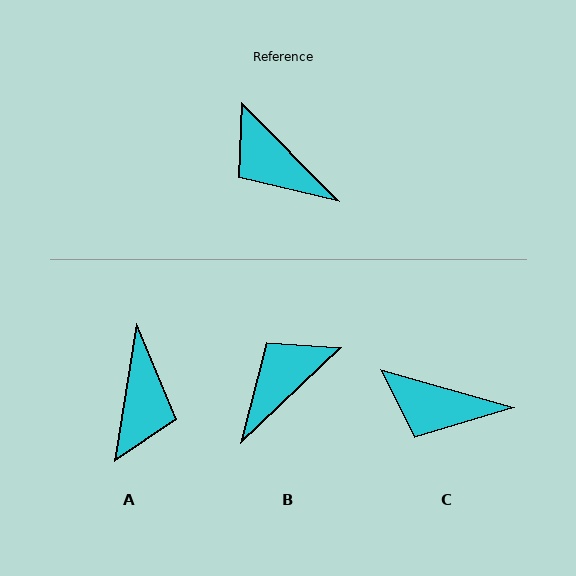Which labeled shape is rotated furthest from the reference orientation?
A, about 126 degrees away.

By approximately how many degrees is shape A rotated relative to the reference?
Approximately 126 degrees counter-clockwise.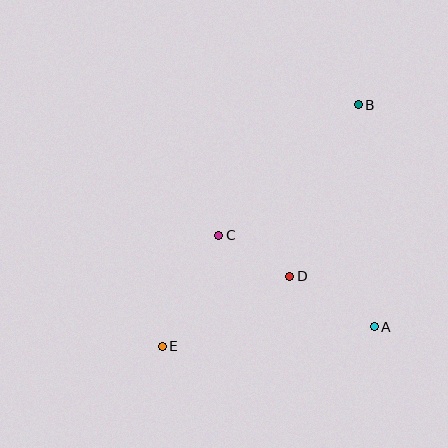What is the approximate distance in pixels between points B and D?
The distance between B and D is approximately 185 pixels.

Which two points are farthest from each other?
Points B and E are farthest from each other.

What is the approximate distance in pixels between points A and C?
The distance between A and C is approximately 181 pixels.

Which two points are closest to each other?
Points C and D are closest to each other.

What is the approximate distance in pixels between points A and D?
The distance between A and D is approximately 98 pixels.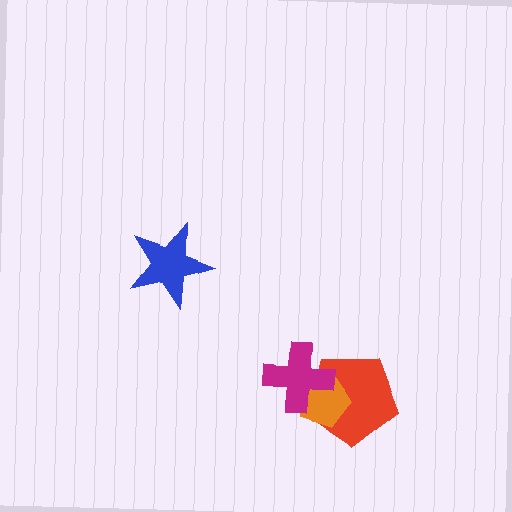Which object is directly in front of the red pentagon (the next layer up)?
The orange pentagon is directly in front of the red pentagon.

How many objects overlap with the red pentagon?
2 objects overlap with the red pentagon.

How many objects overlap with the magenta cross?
2 objects overlap with the magenta cross.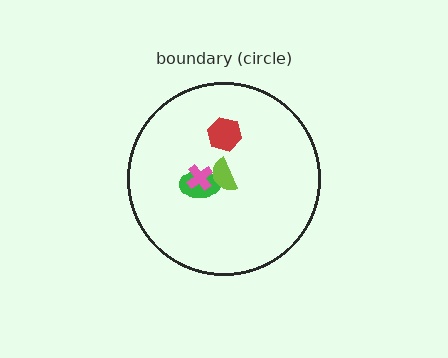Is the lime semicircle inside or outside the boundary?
Inside.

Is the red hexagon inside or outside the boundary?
Inside.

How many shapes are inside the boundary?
4 inside, 0 outside.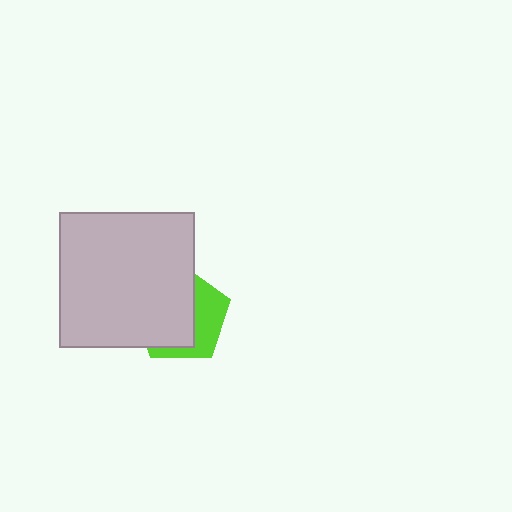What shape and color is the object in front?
The object in front is a light gray square.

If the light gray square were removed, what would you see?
You would see the complete lime pentagon.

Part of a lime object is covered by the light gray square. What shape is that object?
It is a pentagon.